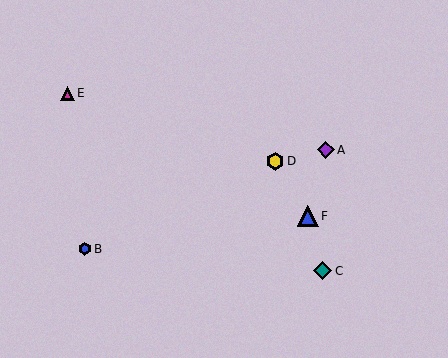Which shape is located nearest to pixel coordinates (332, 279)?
The teal diamond (labeled C) at (323, 271) is nearest to that location.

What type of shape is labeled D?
Shape D is a yellow hexagon.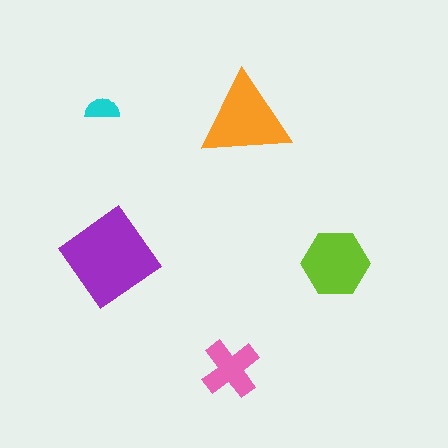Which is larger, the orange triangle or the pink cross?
The orange triangle.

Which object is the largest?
The purple diamond.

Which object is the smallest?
The cyan semicircle.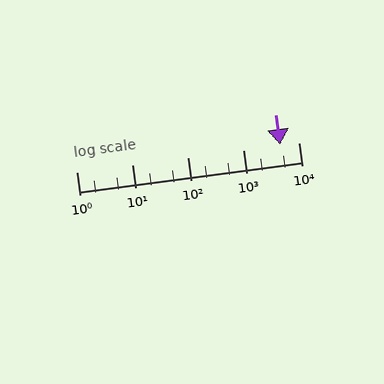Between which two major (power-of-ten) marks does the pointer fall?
The pointer is between 1000 and 10000.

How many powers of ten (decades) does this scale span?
The scale spans 4 decades, from 1 to 10000.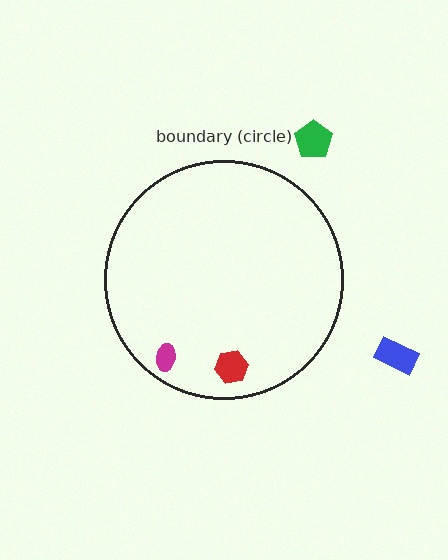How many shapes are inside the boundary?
2 inside, 2 outside.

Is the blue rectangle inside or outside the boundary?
Outside.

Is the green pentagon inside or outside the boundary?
Outside.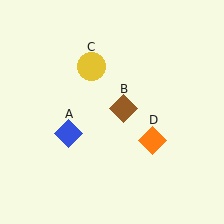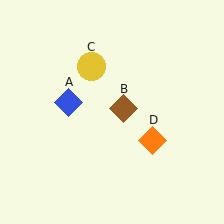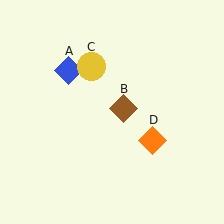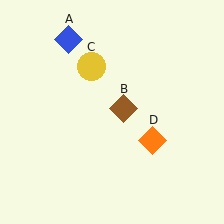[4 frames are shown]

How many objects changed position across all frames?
1 object changed position: blue diamond (object A).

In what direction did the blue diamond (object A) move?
The blue diamond (object A) moved up.